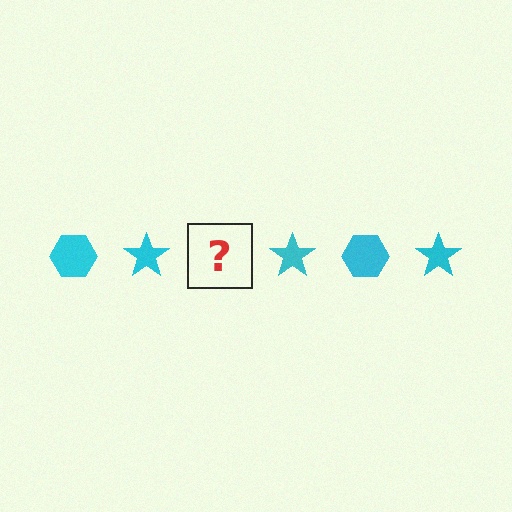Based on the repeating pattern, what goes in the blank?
The blank should be a cyan hexagon.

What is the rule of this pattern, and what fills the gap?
The rule is that the pattern cycles through hexagon, star shapes in cyan. The gap should be filled with a cyan hexagon.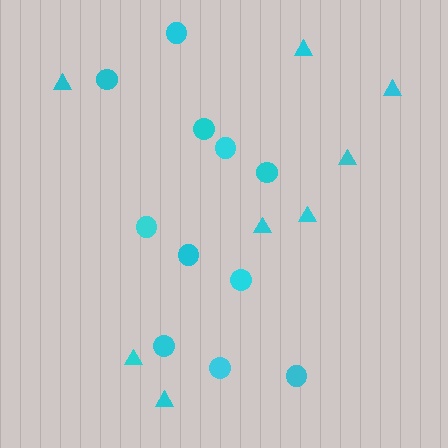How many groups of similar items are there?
There are 2 groups: one group of triangles (8) and one group of circles (11).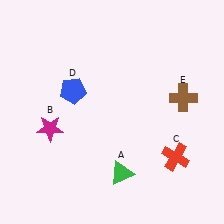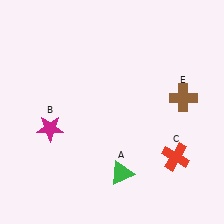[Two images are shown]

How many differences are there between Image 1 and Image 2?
There is 1 difference between the two images.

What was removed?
The blue pentagon (D) was removed in Image 2.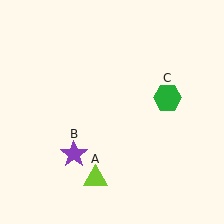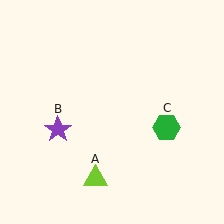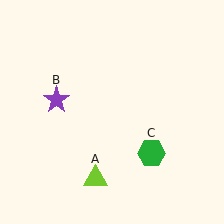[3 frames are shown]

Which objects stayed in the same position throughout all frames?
Lime triangle (object A) remained stationary.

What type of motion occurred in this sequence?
The purple star (object B), green hexagon (object C) rotated clockwise around the center of the scene.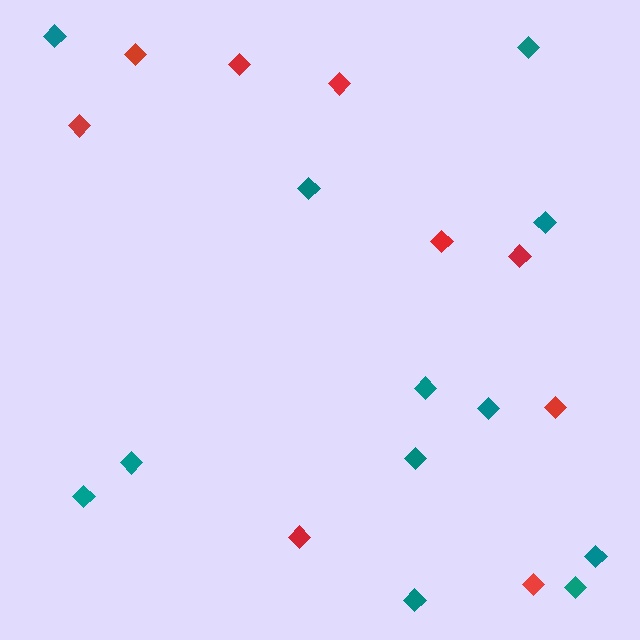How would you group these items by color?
There are 2 groups: one group of red diamonds (9) and one group of teal diamonds (12).